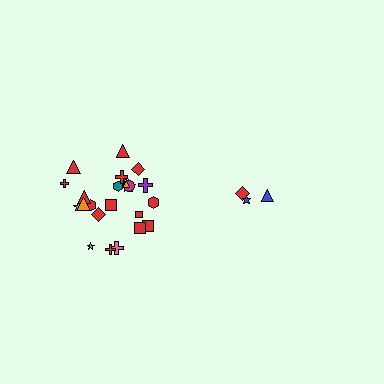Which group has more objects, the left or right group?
The left group.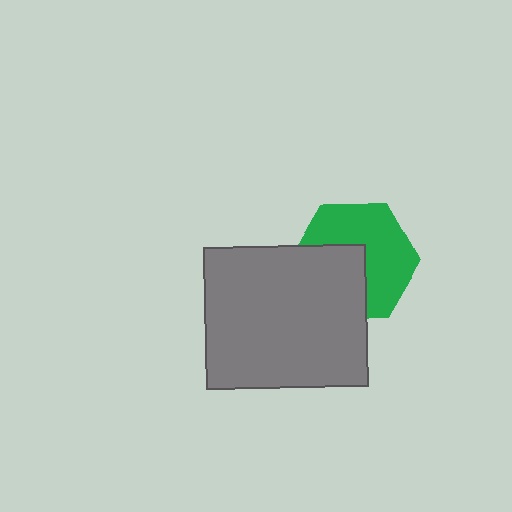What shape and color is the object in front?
The object in front is a gray rectangle.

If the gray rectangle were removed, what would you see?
You would see the complete green hexagon.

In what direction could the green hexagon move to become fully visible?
The green hexagon could move toward the upper-right. That would shift it out from behind the gray rectangle entirely.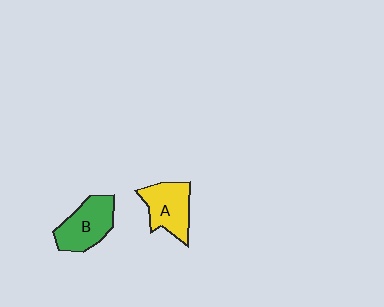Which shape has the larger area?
Shape B (green).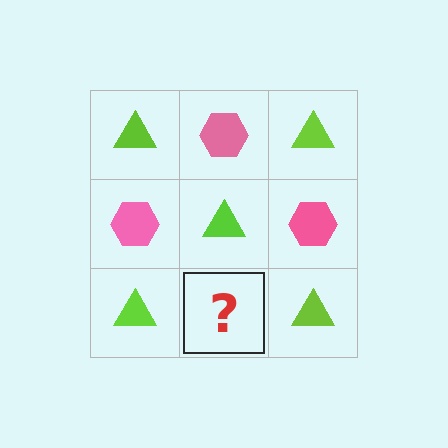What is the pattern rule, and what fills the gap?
The rule is that it alternates lime triangle and pink hexagon in a checkerboard pattern. The gap should be filled with a pink hexagon.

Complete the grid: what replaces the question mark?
The question mark should be replaced with a pink hexagon.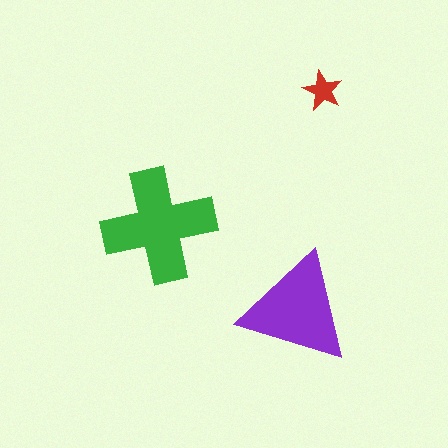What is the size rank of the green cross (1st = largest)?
1st.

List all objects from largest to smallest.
The green cross, the purple triangle, the red star.